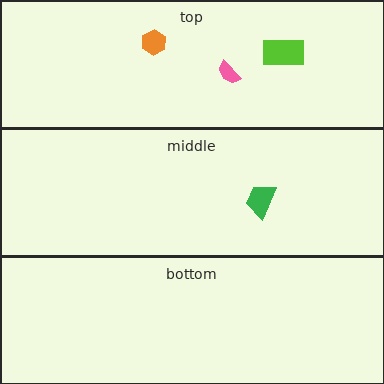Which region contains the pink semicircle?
The top region.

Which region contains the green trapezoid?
The middle region.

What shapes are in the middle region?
The green trapezoid.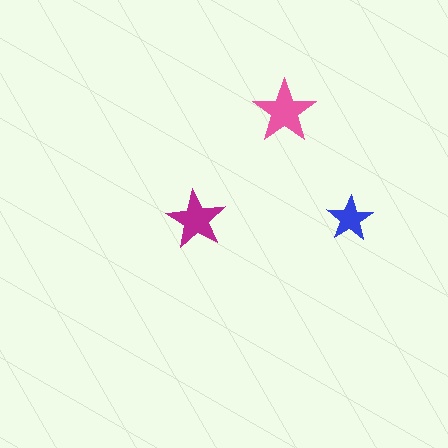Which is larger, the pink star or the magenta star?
The pink one.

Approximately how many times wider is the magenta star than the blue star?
About 1.5 times wider.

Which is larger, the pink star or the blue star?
The pink one.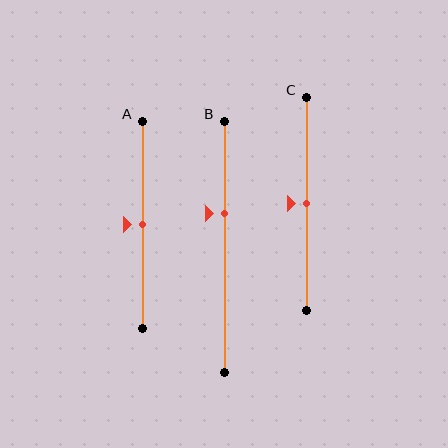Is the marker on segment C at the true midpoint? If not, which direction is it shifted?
Yes, the marker on segment C is at the true midpoint.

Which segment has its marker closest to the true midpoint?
Segment A has its marker closest to the true midpoint.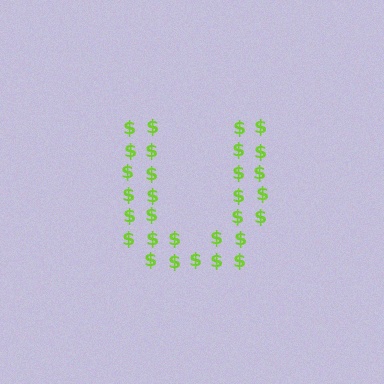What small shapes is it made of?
It is made of small dollar signs.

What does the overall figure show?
The overall figure shows the letter U.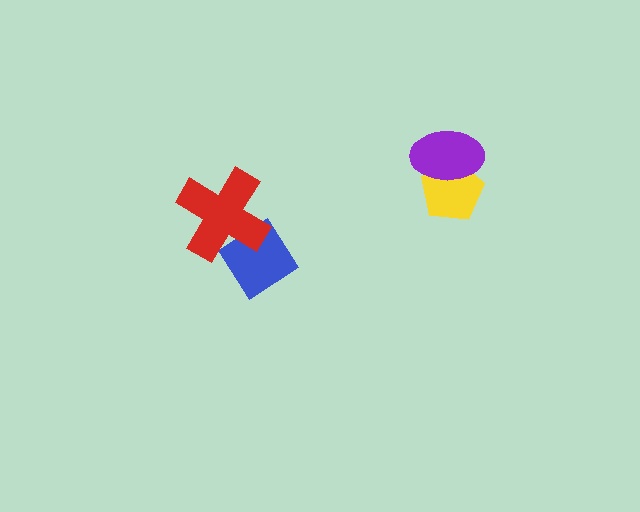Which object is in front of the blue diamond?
The red cross is in front of the blue diamond.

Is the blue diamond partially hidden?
Yes, it is partially covered by another shape.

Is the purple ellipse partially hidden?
No, no other shape covers it.